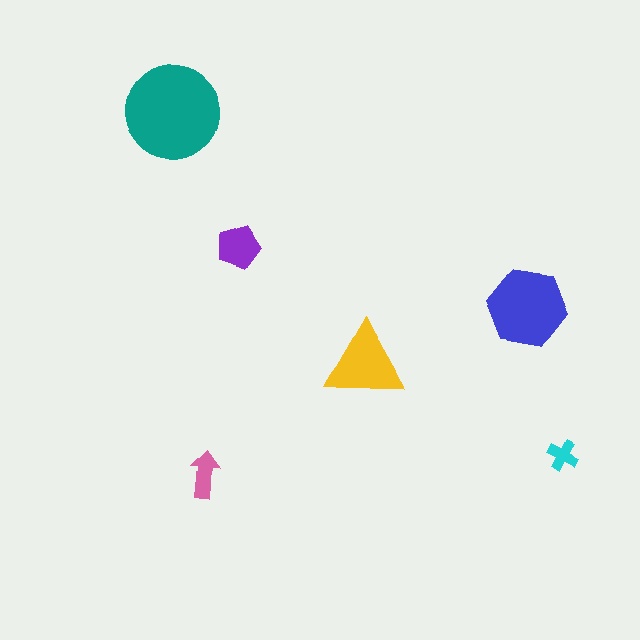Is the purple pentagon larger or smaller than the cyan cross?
Larger.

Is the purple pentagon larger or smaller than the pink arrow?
Larger.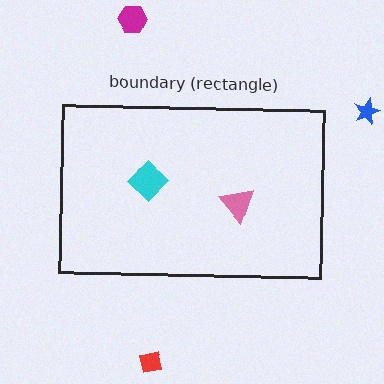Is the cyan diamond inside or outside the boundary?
Inside.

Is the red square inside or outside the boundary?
Outside.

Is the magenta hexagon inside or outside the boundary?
Outside.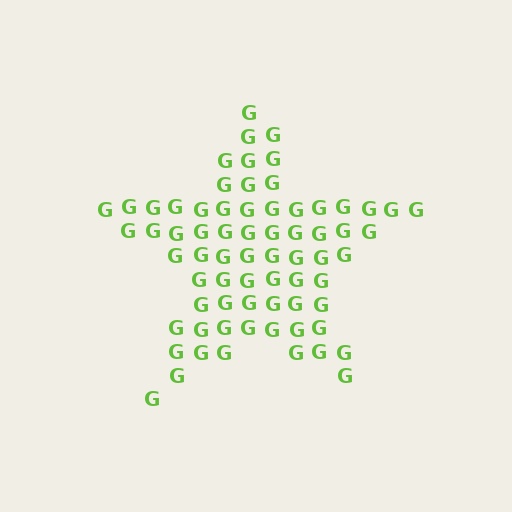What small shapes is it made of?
It is made of small letter G's.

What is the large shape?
The large shape is a star.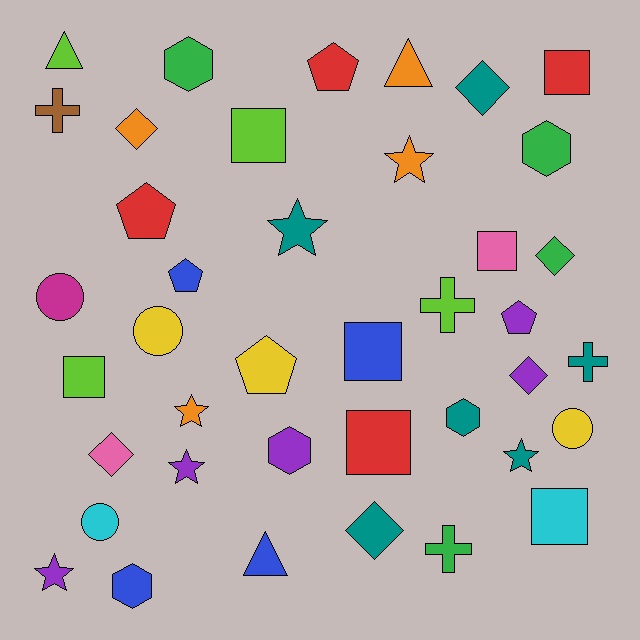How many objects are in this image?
There are 40 objects.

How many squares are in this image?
There are 7 squares.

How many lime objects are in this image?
There are 4 lime objects.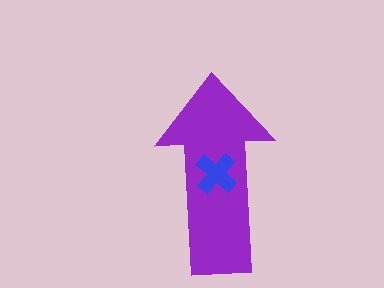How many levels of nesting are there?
2.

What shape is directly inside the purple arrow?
The blue cross.